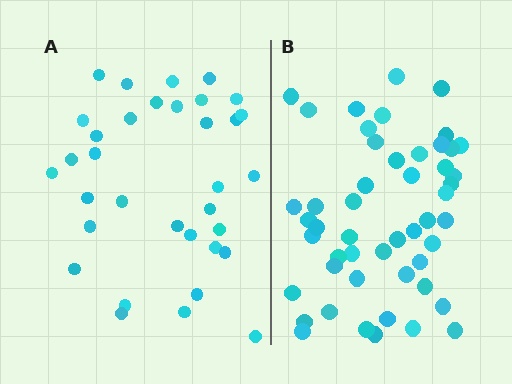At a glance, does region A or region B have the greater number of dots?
Region B (the right region) has more dots.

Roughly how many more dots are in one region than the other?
Region B has approximately 15 more dots than region A.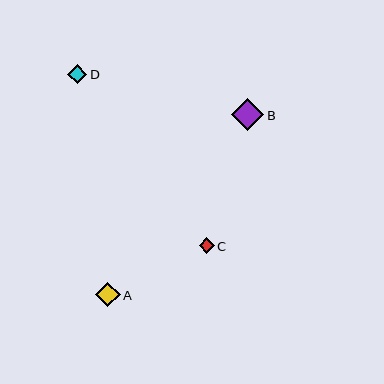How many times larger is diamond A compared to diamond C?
Diamond A is approximately 1.6 times the size of diamond C.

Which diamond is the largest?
Diamond B is the largest with a size of approximately 32 pixels.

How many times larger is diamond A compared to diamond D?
Diamond A is approximately 1.3 times the size of diamond D.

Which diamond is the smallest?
Diamond C is the smallest with a size of approximately 15 pixels.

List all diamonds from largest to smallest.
From largest to smallest: B, A, D, C.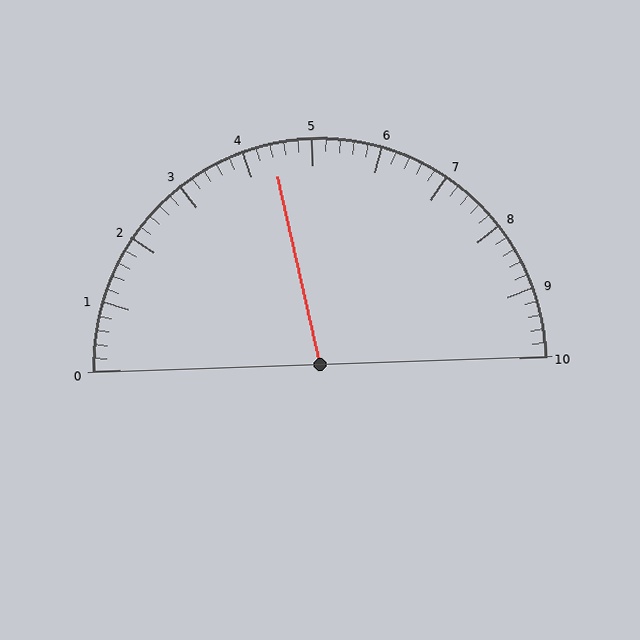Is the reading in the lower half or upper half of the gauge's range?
The reading is in the lower half of the range (0 to 10).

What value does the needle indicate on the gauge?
The needle indicates approximately 4.4.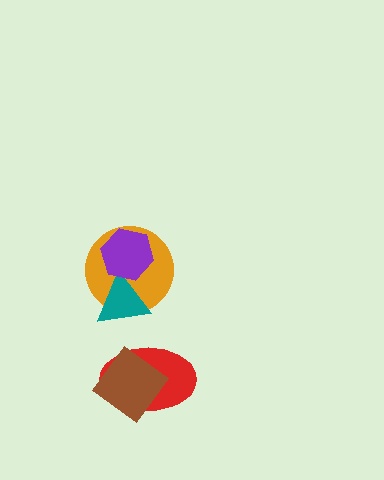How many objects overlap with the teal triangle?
2 objects overlap with the teal triangle.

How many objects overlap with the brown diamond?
1 object overlaps with the brown diamond.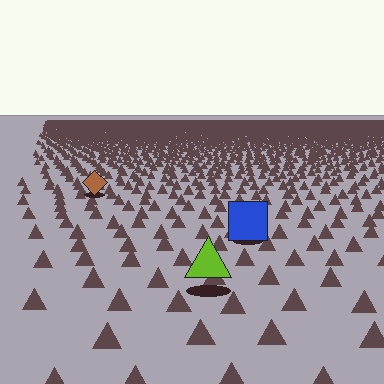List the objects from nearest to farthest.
From nearest to farthest: the lime triangle, the blue square, the brown diamond.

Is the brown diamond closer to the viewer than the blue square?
No. The blue square is closer — you can tell from the texture gradient: the ground texture is coarser near it.